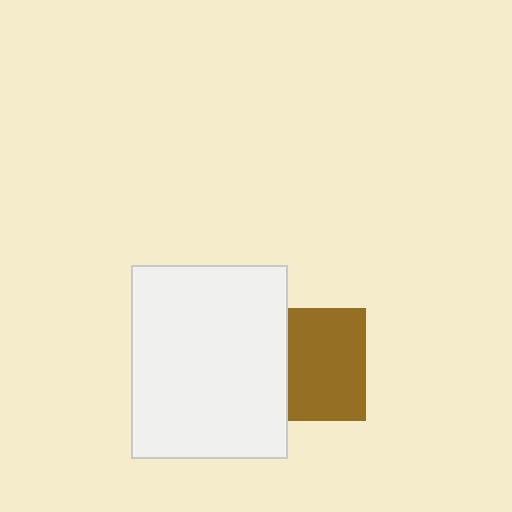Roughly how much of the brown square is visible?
Most of it is visible (roughly 70%).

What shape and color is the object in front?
The object in front is a white rectangle.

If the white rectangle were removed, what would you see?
You would see the complete brown square.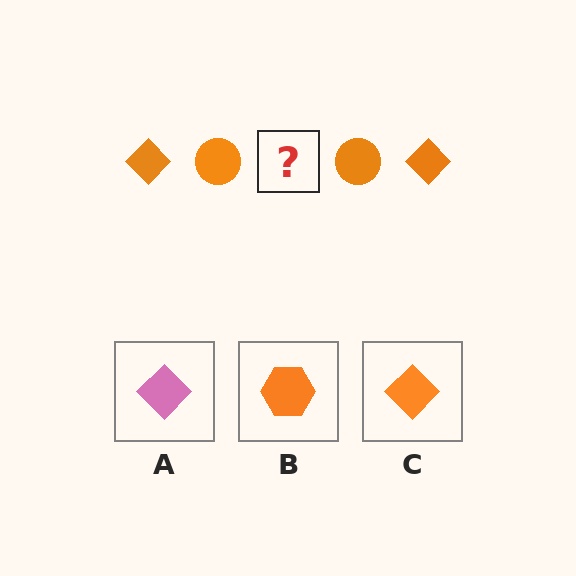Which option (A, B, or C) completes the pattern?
C.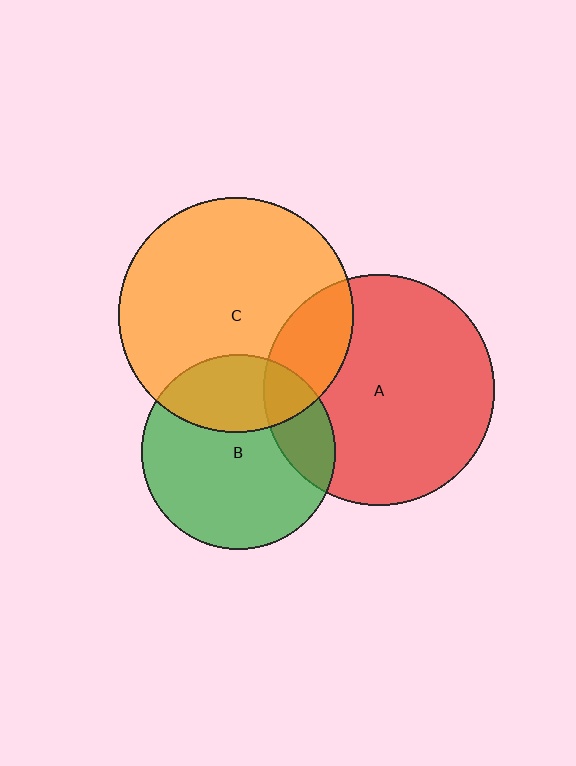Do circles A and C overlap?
Yes.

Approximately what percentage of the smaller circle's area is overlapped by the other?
Approximately 20%.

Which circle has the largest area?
Circle C (orange).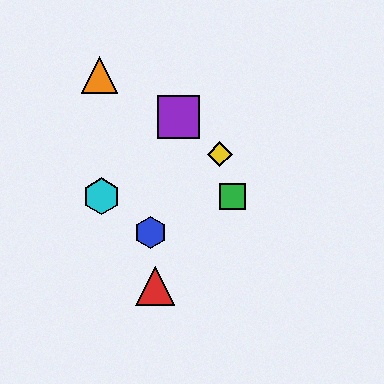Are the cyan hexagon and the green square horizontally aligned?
Yes, both are at y≈196.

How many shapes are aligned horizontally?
2 shapes (the green square, the cyan hexagon) are aligned horizontally.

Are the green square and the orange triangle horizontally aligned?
No, the green square is at y≈196 and the orange triangle is at y≈75.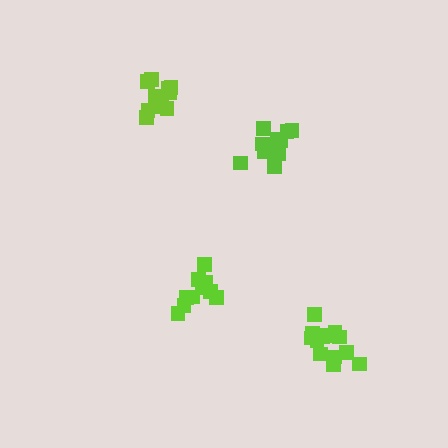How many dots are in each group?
Group 1: 11 dots, Group 2: 13 dots, Group 3: 12 dots, Group 4: 10 dots (46 total).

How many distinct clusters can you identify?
There are 4 distinct clusters.